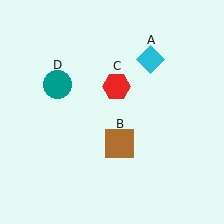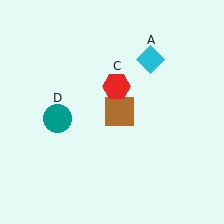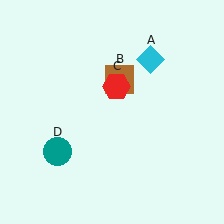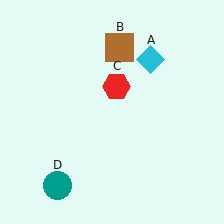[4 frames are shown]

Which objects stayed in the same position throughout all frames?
Cyan diamond (object A) and red hexagon (object C) remained stationary.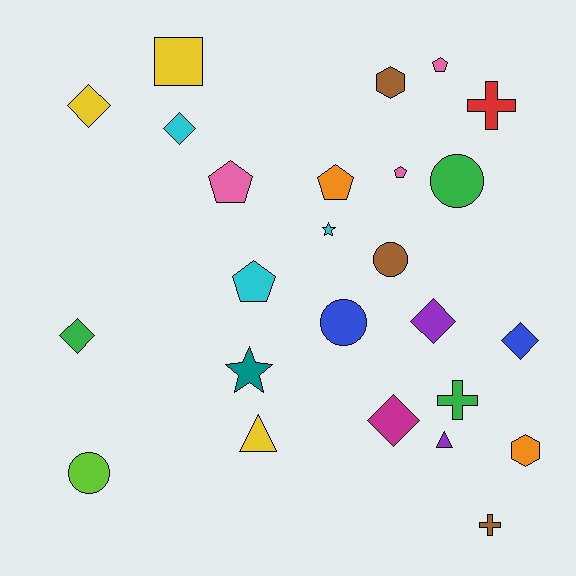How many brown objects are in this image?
There are 3 brown objects.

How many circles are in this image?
There are 4 circles.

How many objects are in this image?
There are 25 objects.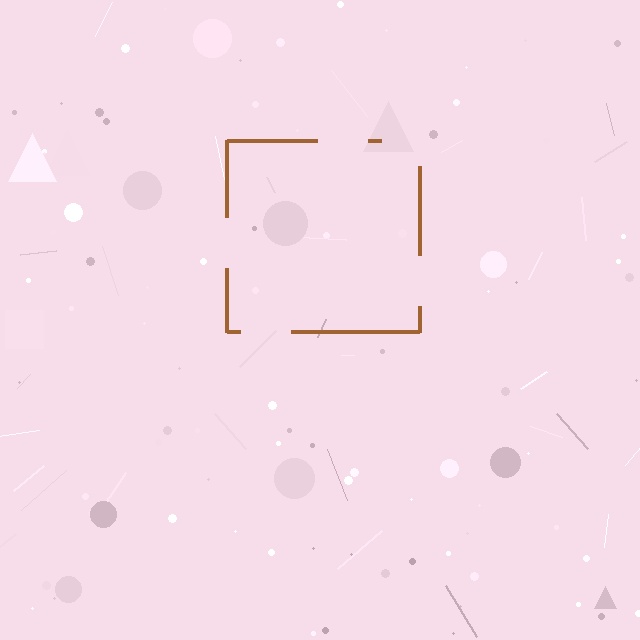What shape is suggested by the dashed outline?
The dashed outline suggests a square.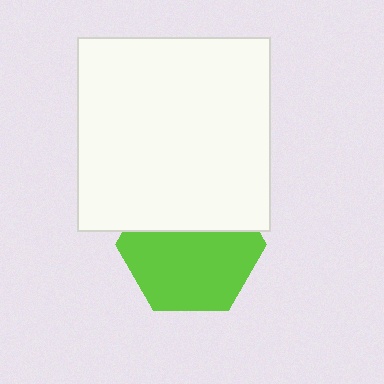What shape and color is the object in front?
The object in front is a white square.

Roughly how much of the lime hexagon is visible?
About half of it is visible (roughly 63%).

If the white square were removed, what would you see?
You would see the complete lime hexagon.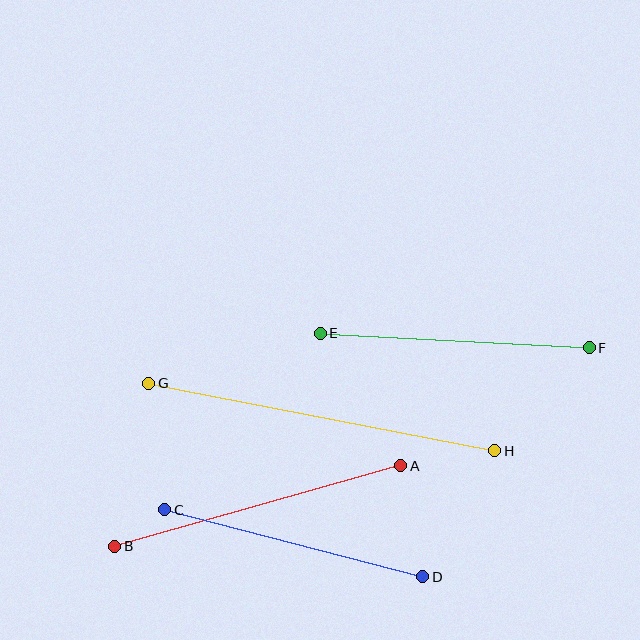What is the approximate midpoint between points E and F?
The midpoint is at approximately (455, 340) pixels.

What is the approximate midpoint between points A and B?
The midpoint is at approximately (258, 506) pixels.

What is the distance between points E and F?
The distance is approximately 269 pixels.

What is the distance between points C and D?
The distance is approximately 267 pixels.